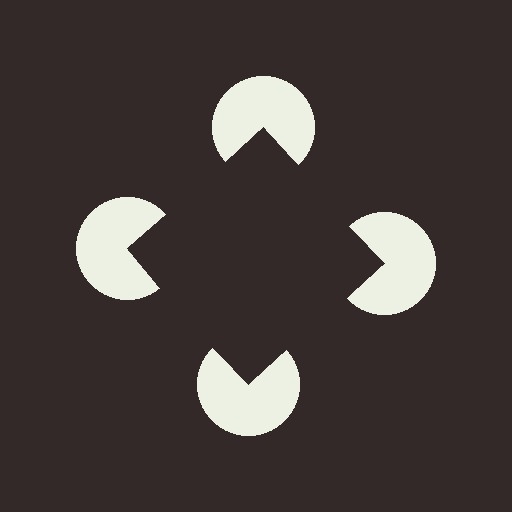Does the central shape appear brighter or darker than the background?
It typically appears slightly darker than the background, even though no actual brightness change is drawn.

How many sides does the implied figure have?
4 sides.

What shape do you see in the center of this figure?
An illusory square — its edges are inferred from the aligned wedge cuts in the pac-man discs, not physically drawn.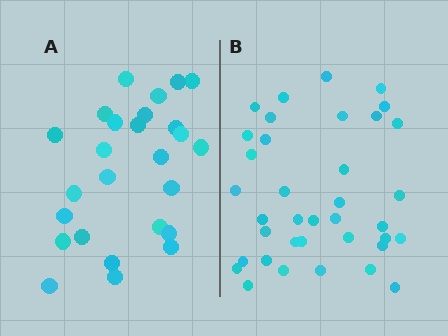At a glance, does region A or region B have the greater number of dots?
Region B (the right region) has more dots.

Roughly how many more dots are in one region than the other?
Region B has roughly 12 or so more dots than region A.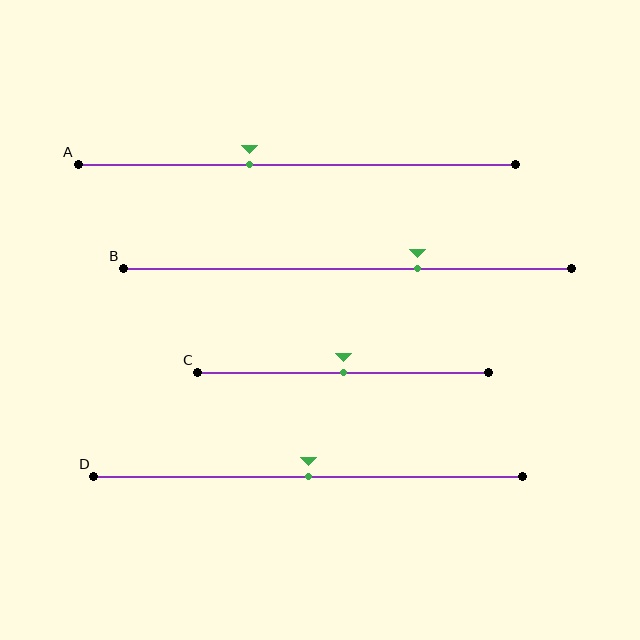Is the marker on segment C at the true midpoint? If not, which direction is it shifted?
Yes, the marker on segment C is at the true midpoint.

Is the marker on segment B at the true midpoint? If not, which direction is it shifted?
No, the marker on segment B is shifted to the right by about 16% of the segment length.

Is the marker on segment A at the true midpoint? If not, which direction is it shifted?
No, the marker on segment A is shifted to the left by about 11% of the segment length.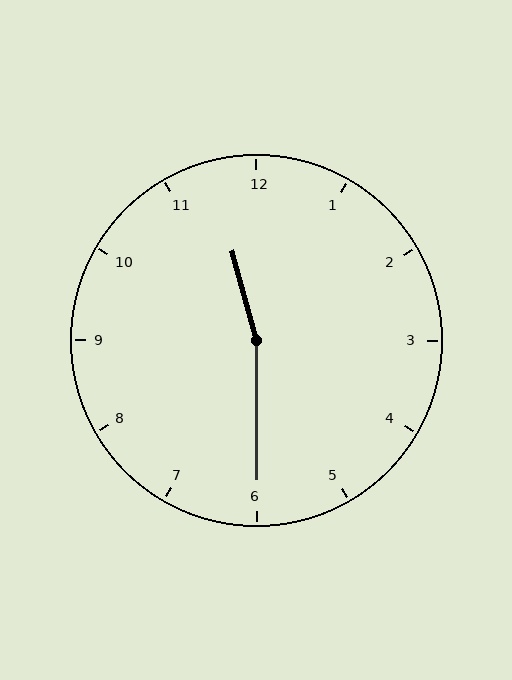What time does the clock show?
11:30.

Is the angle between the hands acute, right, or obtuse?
It is obtuse.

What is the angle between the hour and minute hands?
Approximately 165 degrees.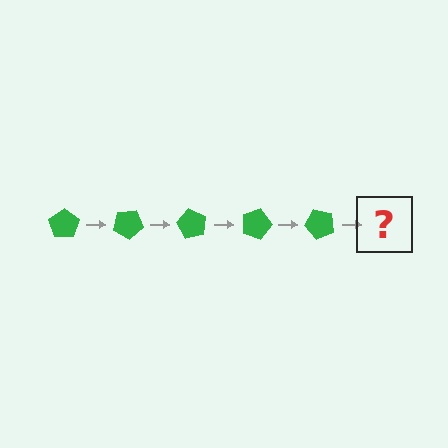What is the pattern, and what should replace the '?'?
The pattern is that the pentagon rotates 30 degrees each step. The '?' should be a green pentagon rotated 150 degrees.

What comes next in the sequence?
The next element should be a green pentagon rotated 150 degrees.